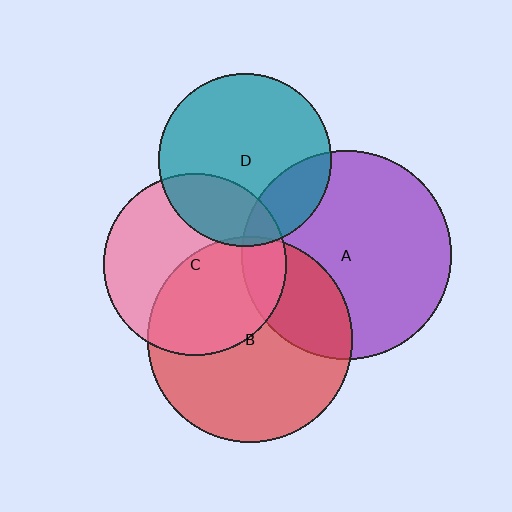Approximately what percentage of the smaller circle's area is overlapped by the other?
Approximately 25%.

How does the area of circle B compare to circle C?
Approximately 1.3 times.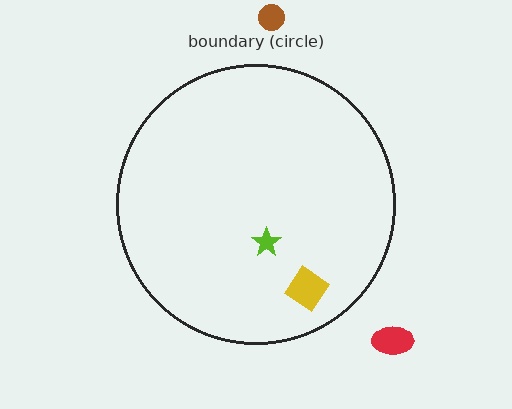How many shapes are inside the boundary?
2 inside, 2 outside.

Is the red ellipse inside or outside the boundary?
Outside.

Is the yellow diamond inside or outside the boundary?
Inside.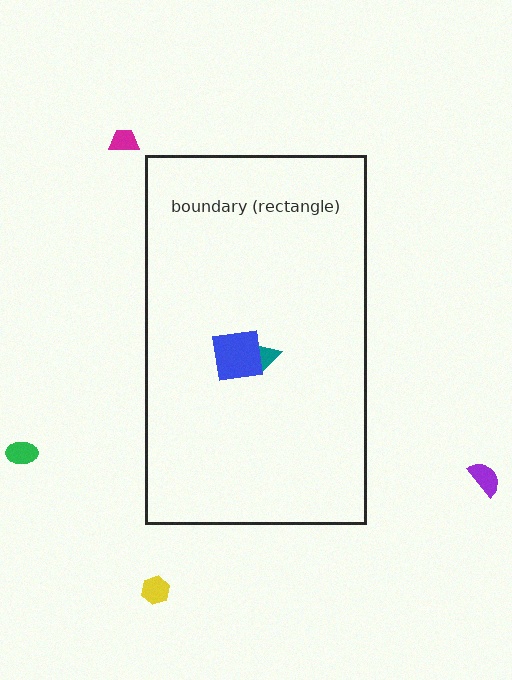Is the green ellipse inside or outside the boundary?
Outside.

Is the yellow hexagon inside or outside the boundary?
Outside.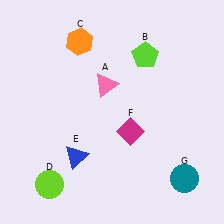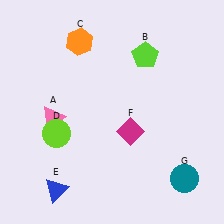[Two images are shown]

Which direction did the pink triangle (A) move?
The pink triangle (A) moved left.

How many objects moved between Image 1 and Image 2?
3 objects moved between the two images.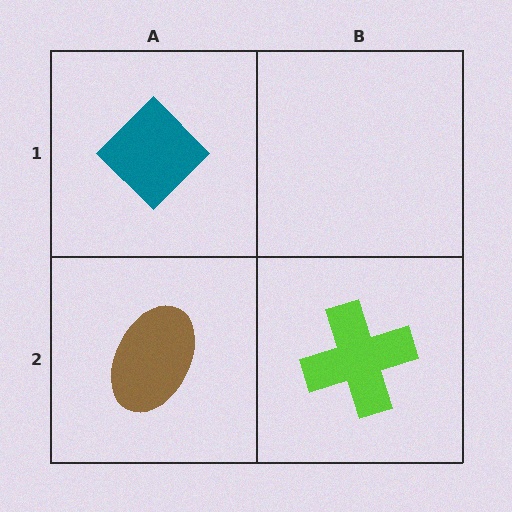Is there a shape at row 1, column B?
No, that cell is empty.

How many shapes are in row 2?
2 shapes.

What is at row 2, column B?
A lime cross.